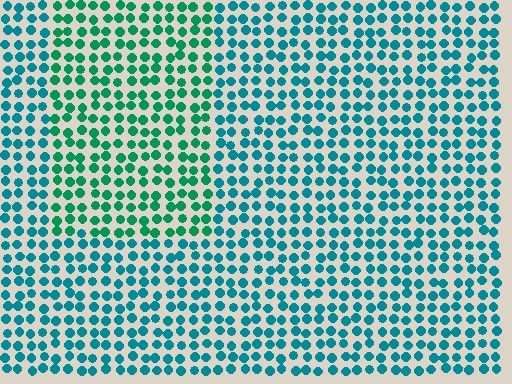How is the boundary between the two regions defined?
The boundary is defined purely by a slight shift in hue (about 31 degrees). Spacing, size, and orientation are identical on both sides.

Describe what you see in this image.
The image is filled with small teal elements in a uniform arrangement. A rectangle-shaped region is visible where the elements are tinted to a slightly different hue, forming a subtle color boundary.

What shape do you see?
I see a rectangle.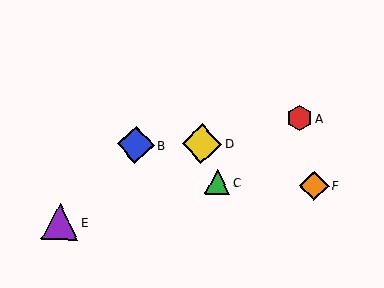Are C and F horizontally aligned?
Yes, both are at y≈182.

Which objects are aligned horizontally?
Objects C, F are aligned horizontally.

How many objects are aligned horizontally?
2 objects (C, F) are aligned horizontally.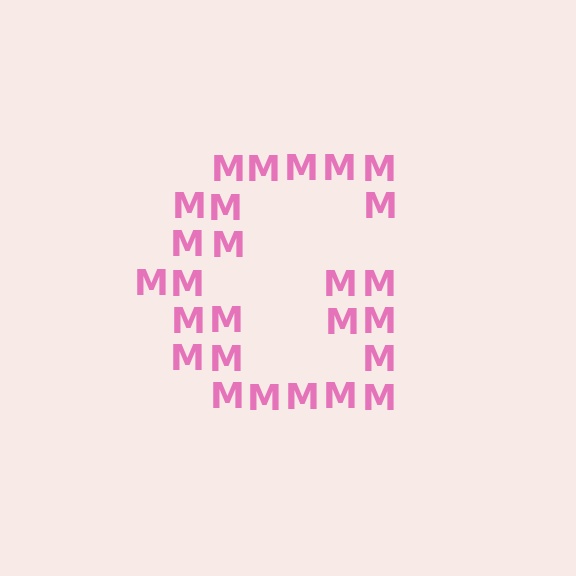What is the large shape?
The large shape is the letter G.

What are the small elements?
The small elements are letter M's.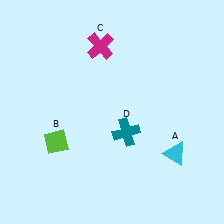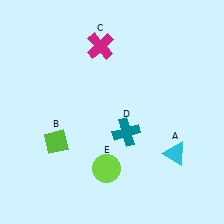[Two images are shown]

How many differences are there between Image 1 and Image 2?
There is 1 difference between the two images.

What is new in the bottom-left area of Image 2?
A lime circle (E) was added in the bottom-left area of Image 2.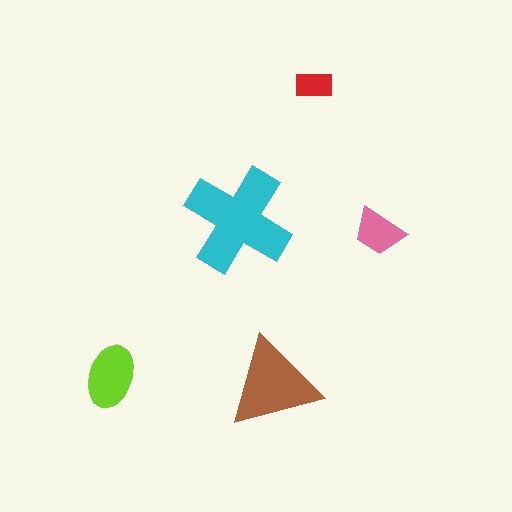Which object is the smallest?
The red rectangle.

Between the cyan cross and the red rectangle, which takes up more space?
The cyan cross.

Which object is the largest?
The cyan cross.